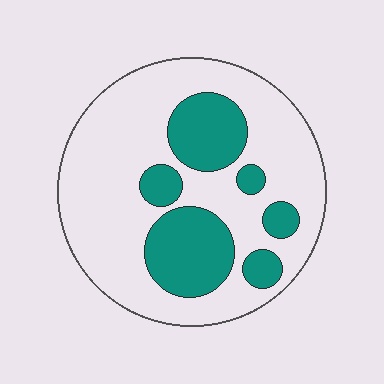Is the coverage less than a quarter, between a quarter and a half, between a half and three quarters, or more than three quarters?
Between a quarter and a half.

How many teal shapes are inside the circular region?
6.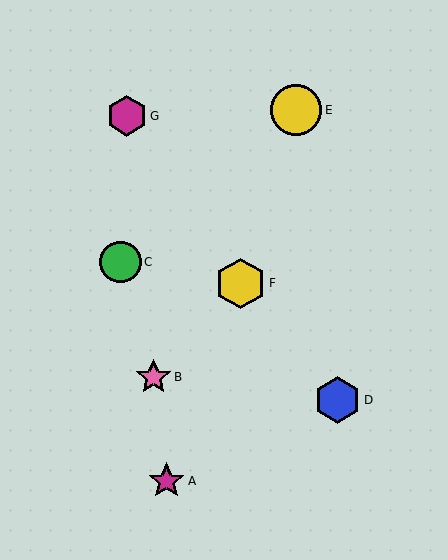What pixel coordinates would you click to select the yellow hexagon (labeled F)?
Click at (240, 283) to select the yellow hexagon F.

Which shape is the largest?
The yellow circle (labeled E) is the largest.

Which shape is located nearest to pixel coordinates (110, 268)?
The green circle (labeled C) at (120, 262) is nearest to that location.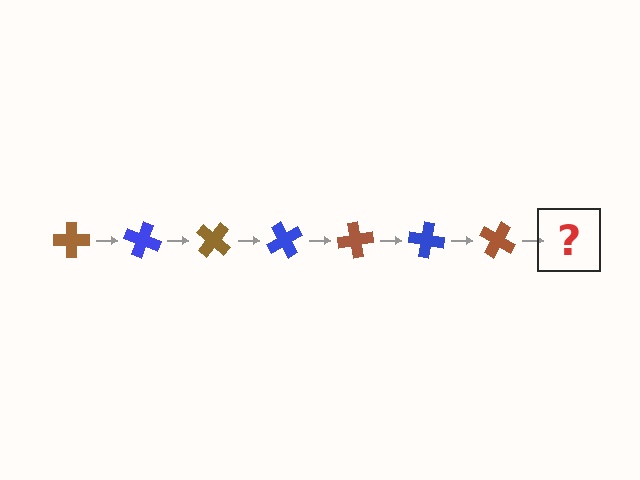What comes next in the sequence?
The next element should be a blue cross, rotated 140 degrees from the start.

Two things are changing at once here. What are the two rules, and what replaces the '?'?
The two rules are that it rotates 20 degrees each step and the color cycles through brown and blue. The '?' should be a blue cross, rotated 140 degrees from the start.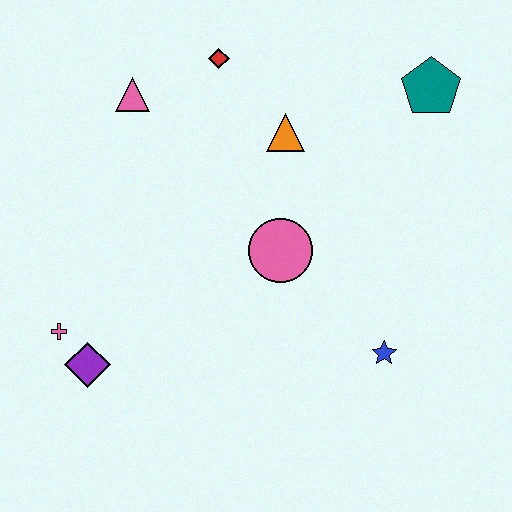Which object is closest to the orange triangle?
The red diamond is closest to the orange triangle.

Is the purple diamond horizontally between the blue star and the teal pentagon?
No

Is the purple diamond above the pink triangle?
No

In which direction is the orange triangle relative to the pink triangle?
The orange triangle is to the right of the pink triangle.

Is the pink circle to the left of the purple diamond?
No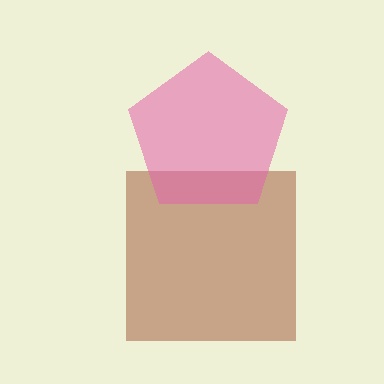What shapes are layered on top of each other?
The layered shapes are: a brown square, a pink pentagon.